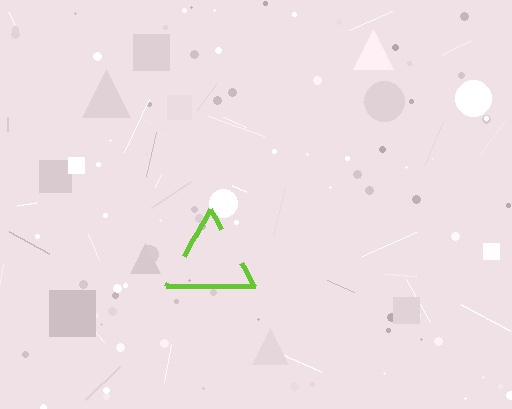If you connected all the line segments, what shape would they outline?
They would outline a triangle.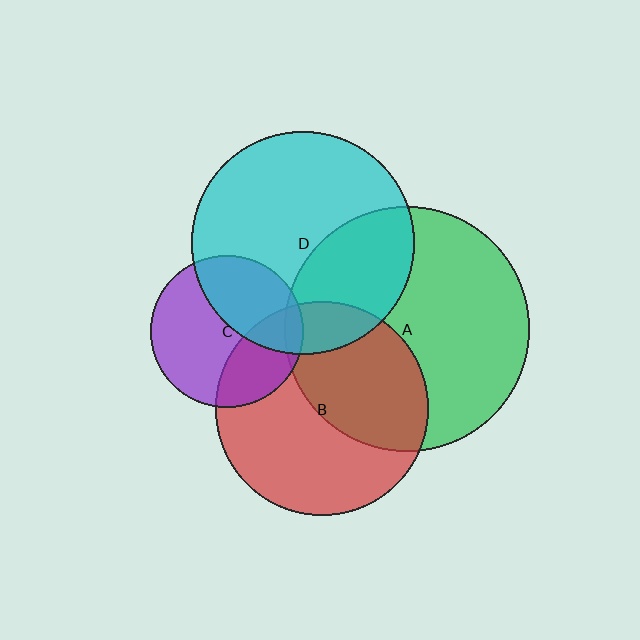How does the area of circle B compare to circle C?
Approximately 2.0 times.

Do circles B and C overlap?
Yes.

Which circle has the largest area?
Circle A (green).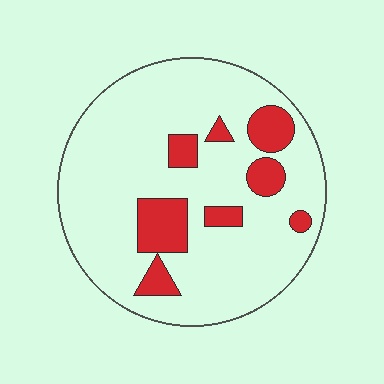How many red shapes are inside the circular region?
8.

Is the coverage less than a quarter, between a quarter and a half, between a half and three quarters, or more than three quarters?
Less than a quarter.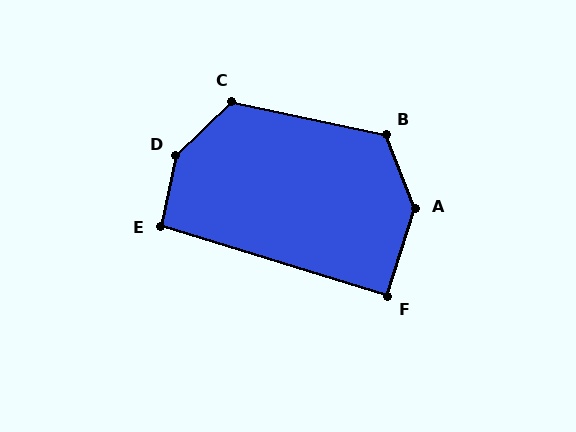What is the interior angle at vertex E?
Approximately 95 degrees (obtuse).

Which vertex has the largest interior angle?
D, at approximately 146 degrees.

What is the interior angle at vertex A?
Approximately 141 degrees (obtuse).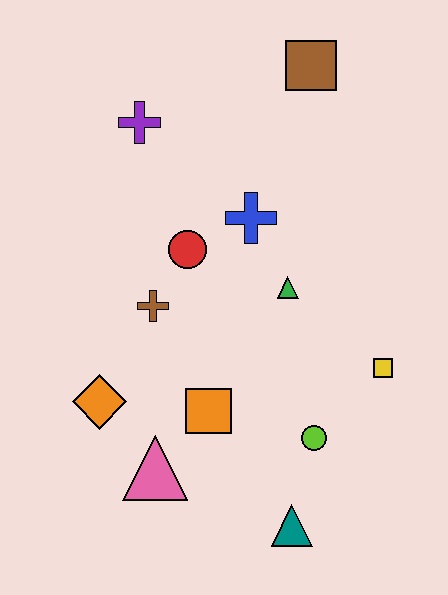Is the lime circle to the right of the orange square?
Yes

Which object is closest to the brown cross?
The red circle is closest to the brown cross.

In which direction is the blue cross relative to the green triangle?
The blue cross is above the green triangle.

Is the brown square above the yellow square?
Yes